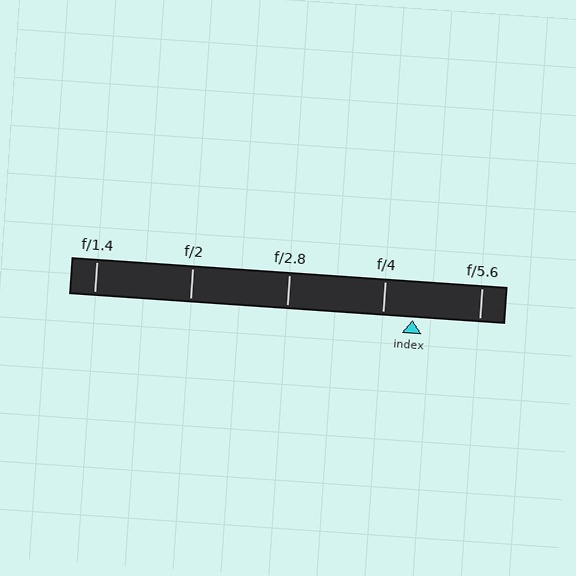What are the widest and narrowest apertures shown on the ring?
The widest aperture shown is f/1.4 and the narrowest is f/5.6.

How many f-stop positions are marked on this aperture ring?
There are 5 f-stop positions marked.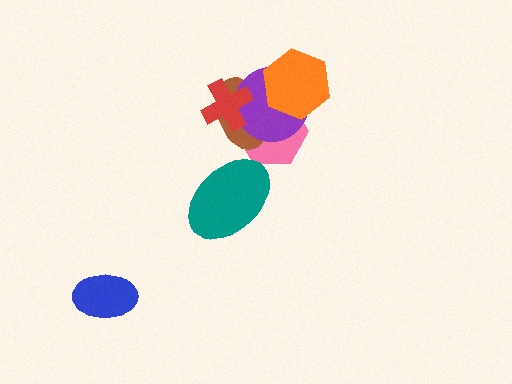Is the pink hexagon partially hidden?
Yes, it is partially covered by another shape.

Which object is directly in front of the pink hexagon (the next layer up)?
The brown ellipse is directly in front of the pink hexagon.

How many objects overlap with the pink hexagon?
4 objects overlap with the pink hexagon.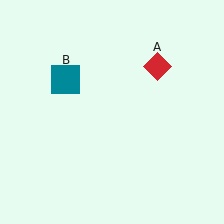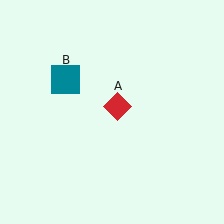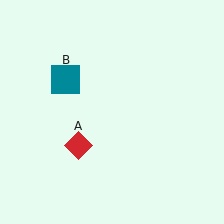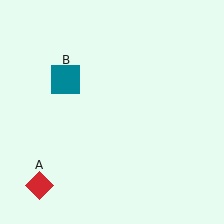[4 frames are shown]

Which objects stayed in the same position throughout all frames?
Teal square (object B) remained stationary.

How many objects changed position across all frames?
1 object changed position: red diamond (object A).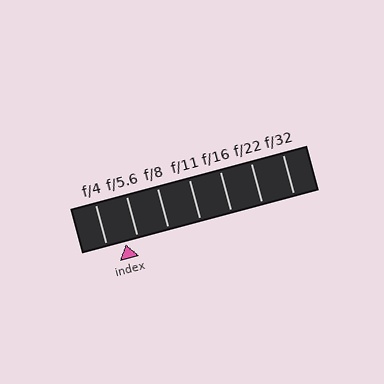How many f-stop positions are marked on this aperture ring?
There are 7 f-stop positions marked.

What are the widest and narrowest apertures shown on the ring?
The widest aperture shown is f/4 and the narrowest is f/32.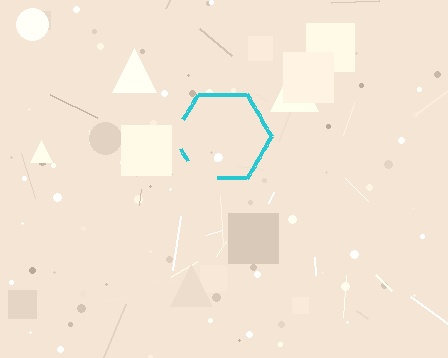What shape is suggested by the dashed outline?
The dashed outline suggests a hexagon.